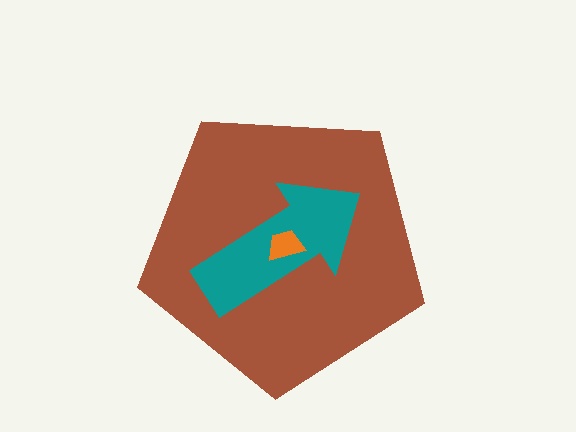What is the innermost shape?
The orange trapezoid.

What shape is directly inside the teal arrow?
The orange trapezoid.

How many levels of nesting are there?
3.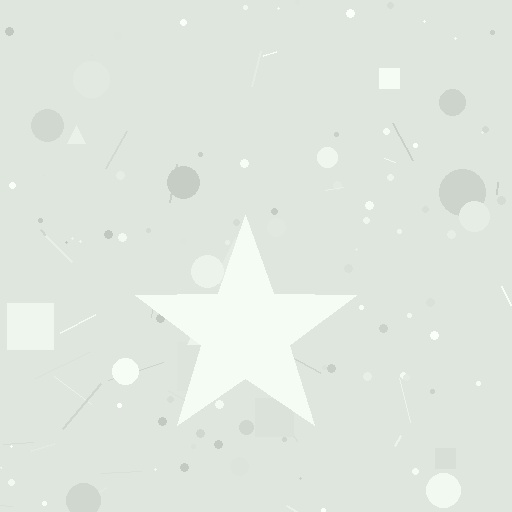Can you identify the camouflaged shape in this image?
The camouflaged shape is a star.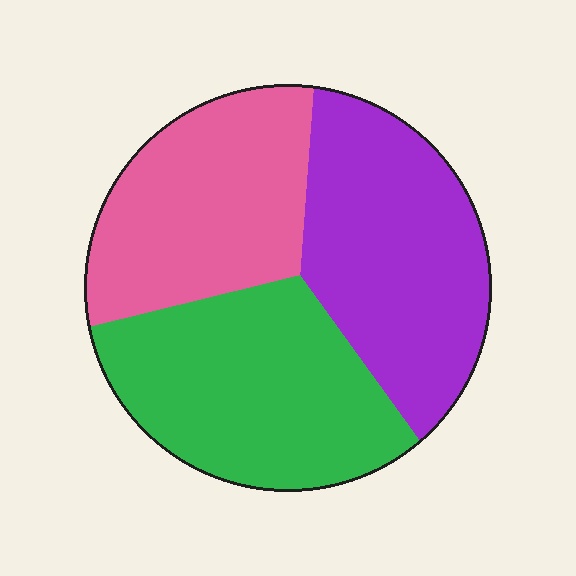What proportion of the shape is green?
Green takes up about three eighths (3/8) of the shape.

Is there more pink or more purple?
Purple.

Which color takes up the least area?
Pink, at roughly 30%.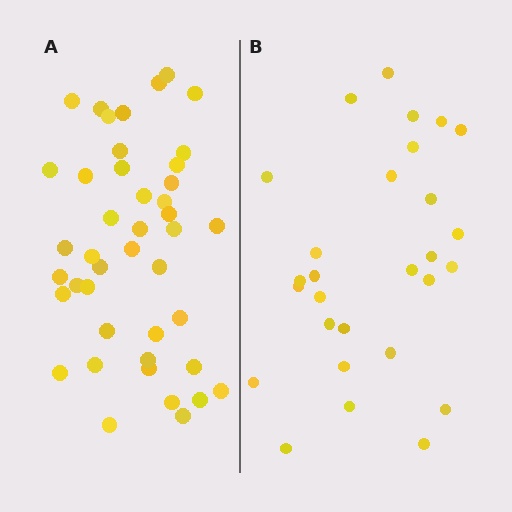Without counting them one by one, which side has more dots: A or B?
Region A (the left region) has more dots.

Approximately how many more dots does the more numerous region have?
Region A has approximately 15 more dots than region B.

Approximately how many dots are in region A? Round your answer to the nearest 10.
About 40 dots. (The exact count is 43, which rounds to 40.)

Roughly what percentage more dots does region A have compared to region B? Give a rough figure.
About 55% more.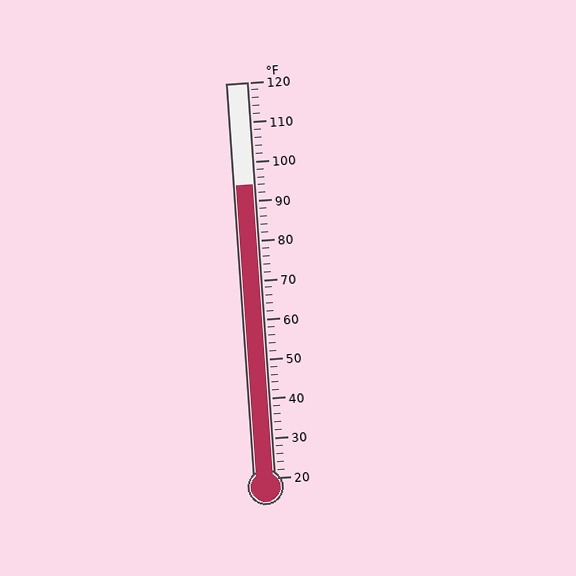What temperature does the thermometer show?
The thermometer shows approximately 94°F.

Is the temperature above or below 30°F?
The temperature is above 30°F.